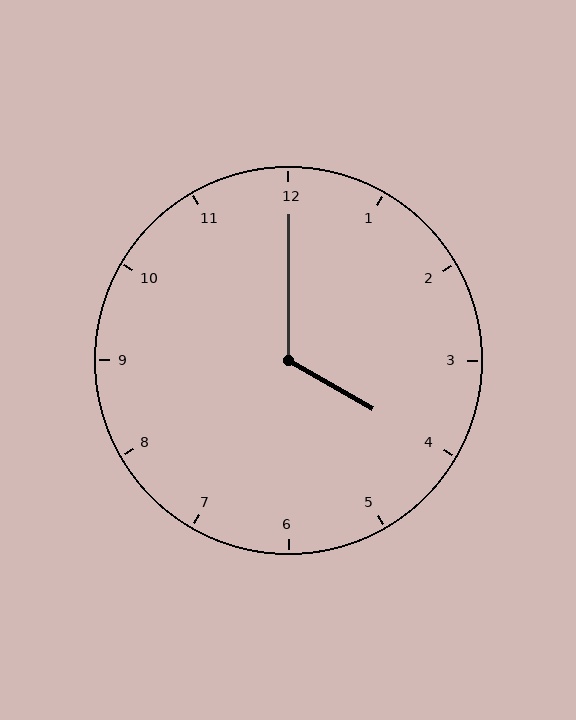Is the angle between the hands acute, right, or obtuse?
It is obtuse.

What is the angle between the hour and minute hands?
Approximately 120 degrees.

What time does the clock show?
4:00.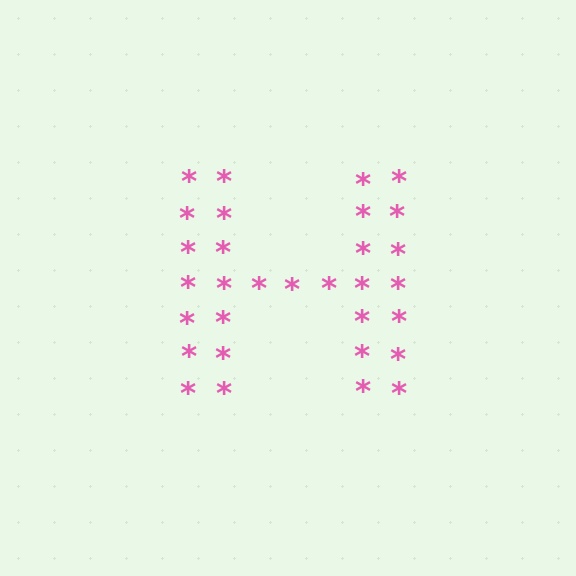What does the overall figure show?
The overall figure shows the letter H.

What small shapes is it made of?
It is made of small asterisks.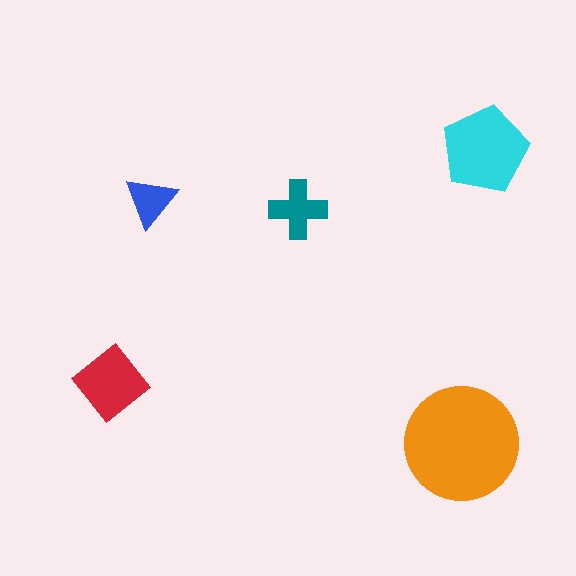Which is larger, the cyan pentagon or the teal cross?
The cyan pentagon.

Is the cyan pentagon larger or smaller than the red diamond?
Larger.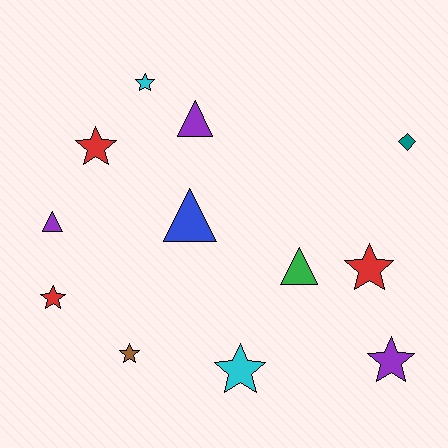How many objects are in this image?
There are 12 objects.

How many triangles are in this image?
There are 4 triangles.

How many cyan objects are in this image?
There are 2 cyan objects.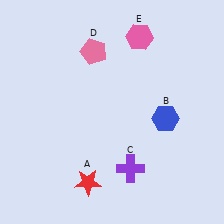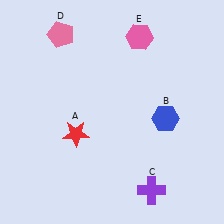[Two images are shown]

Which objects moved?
The objects that moved are: the red star (A), the purple cross (C), the pink pentagon (D).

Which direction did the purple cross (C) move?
The purple cross (C) moved down.